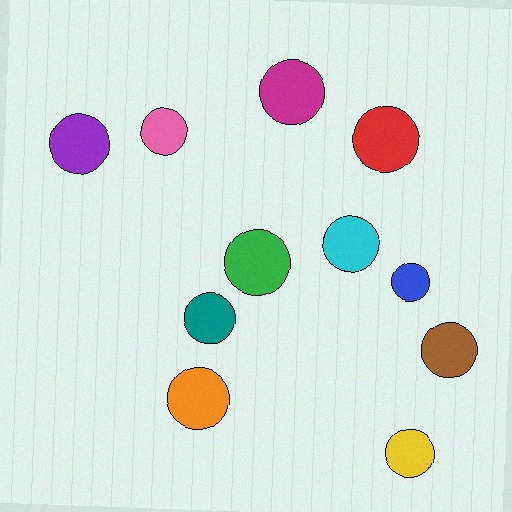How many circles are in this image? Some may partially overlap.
There are 11 circles.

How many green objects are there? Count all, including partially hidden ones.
There is 1 green object.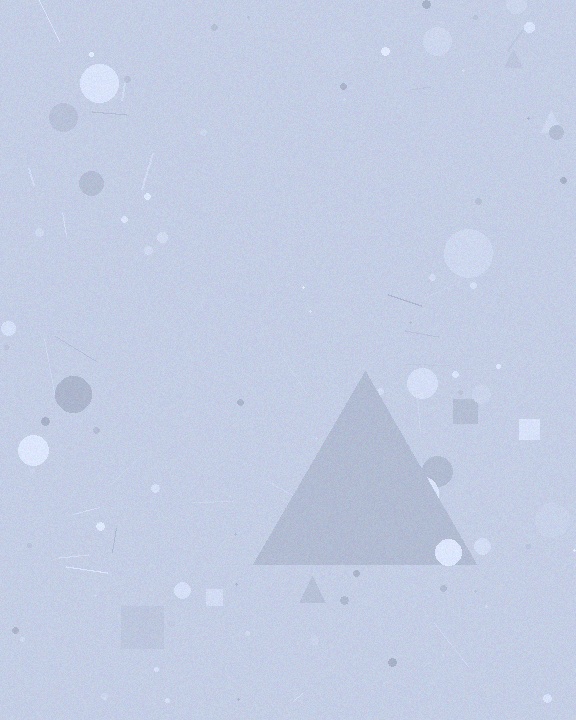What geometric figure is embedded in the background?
A triangle is embedded in the background.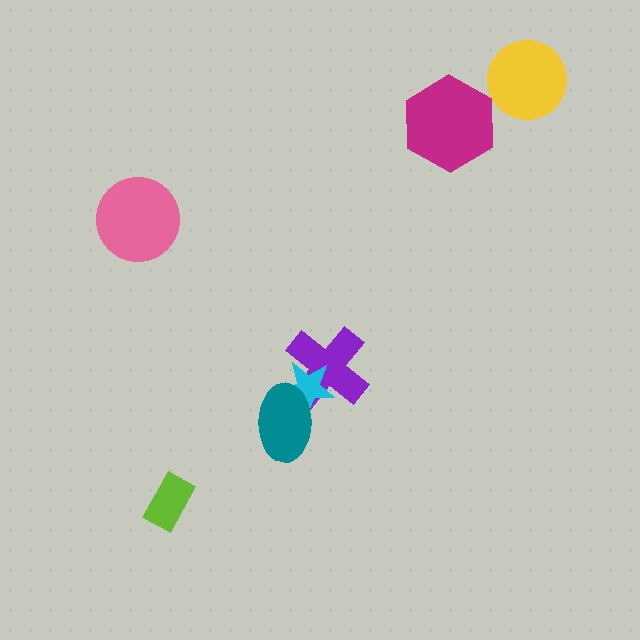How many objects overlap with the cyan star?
2 objects overlap with the cyan star.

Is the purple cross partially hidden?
Yes, it is partially covered by another shape.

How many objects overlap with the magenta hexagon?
0 objects overlap with the magenta hexagon.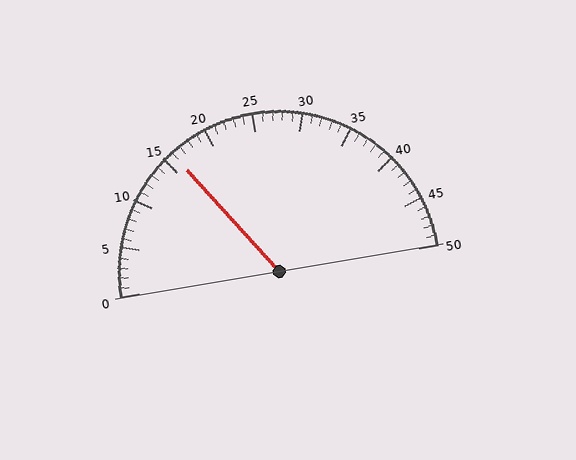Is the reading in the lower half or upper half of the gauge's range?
The reading is in the lower half of the range (0 to 50).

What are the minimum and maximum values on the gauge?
The gauge ranges from 0 to 50.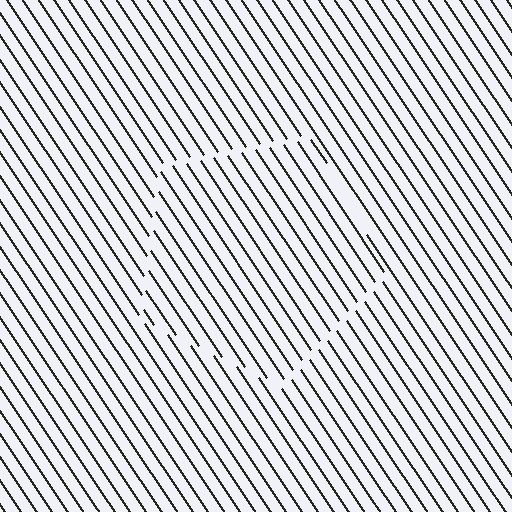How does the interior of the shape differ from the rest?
The interior of the shape contains the same grating, shifted by half a period — the contour is defined by the phase discontinuity where line-ends from the inner and outer gratings abut.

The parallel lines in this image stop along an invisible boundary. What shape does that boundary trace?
An illusory pentagon. The interior of the shape contains the same grating, shifted by half a period — the contour is defined by the phase discontinuity where line-ends from the inner and outer gratings abut.